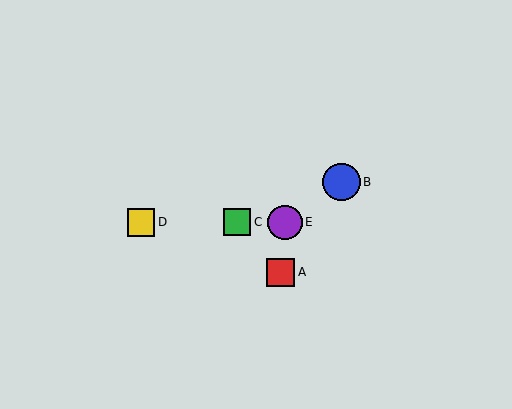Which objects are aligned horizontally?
Objects C, D, E are aligned horizontally.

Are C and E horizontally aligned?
Yes, both are at y≈222.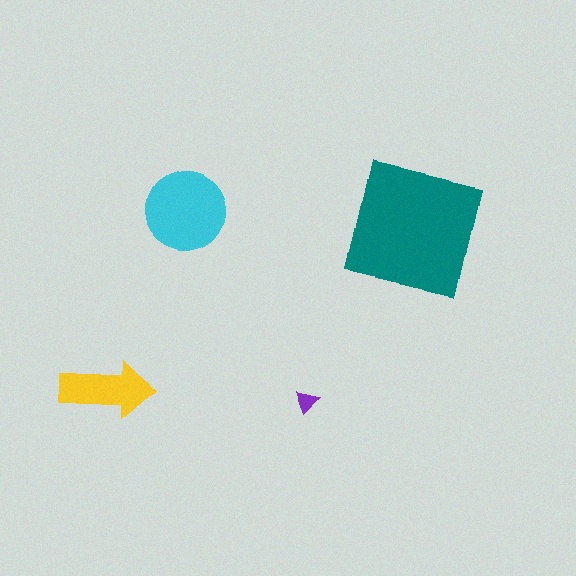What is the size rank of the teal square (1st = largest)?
1st.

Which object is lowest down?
The purple triangle is bottommost.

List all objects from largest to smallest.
The teal square, the cyan circle, the yellow arrow, the purple triangle.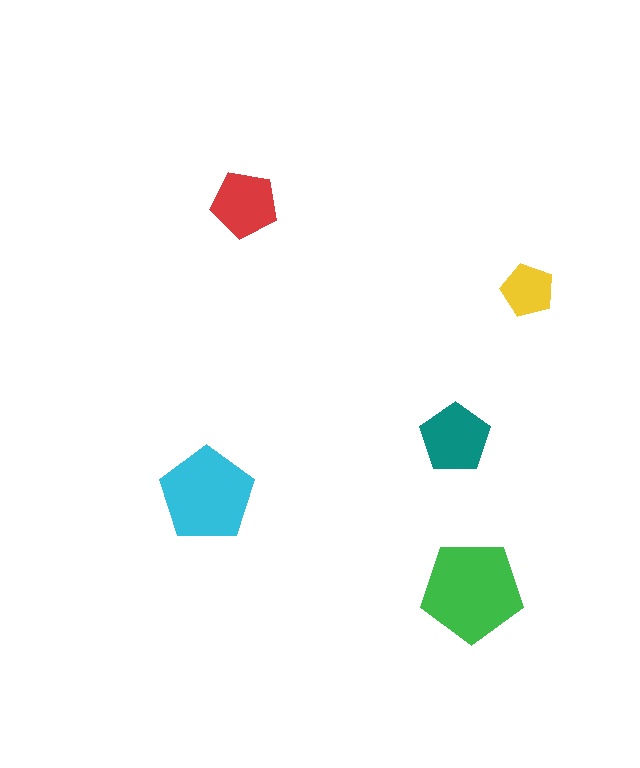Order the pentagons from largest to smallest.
the green one, the cyan one, the teal one, the red one, the yellow one.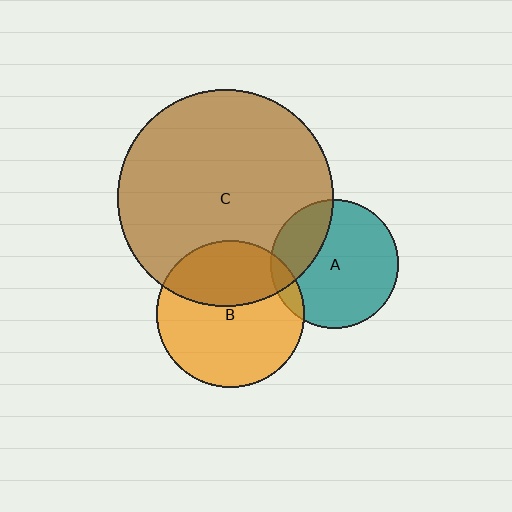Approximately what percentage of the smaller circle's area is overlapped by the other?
Approximately 10%.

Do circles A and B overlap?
Yes.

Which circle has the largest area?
Circle C (brown).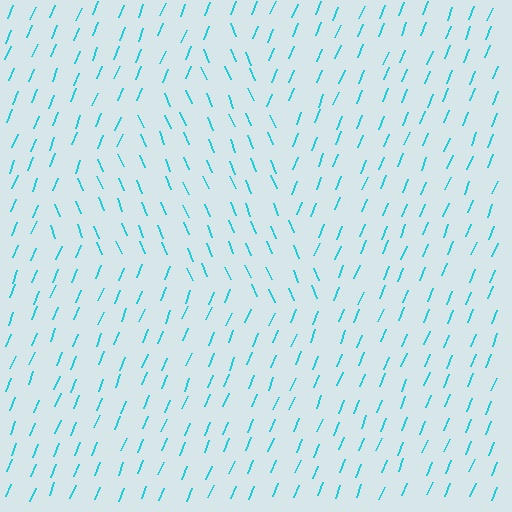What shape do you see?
I see a triangle.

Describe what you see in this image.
The image is filled with small cyan line segments. A triangle region in the image has lines oriented differently from the surrounding lines, creating a visible texture boundary.